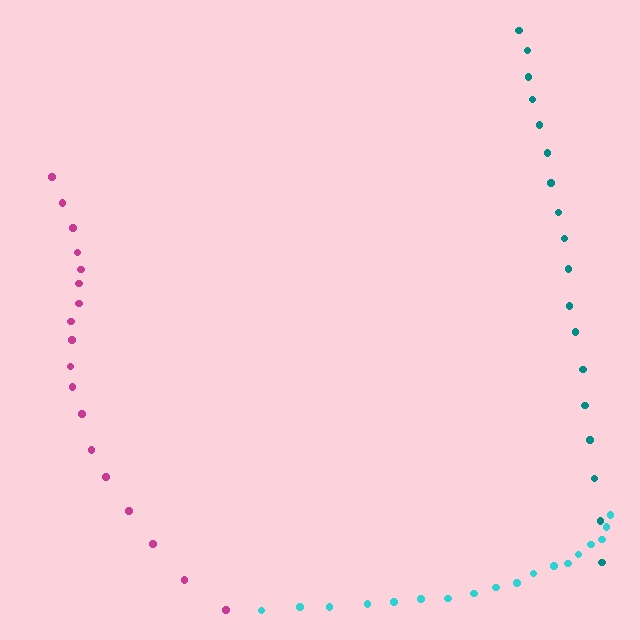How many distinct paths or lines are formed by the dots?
There are 3 distinct paths.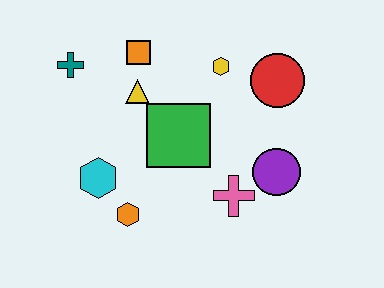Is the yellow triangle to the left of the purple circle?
Yes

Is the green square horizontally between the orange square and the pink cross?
Yes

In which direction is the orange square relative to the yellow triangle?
The orange square is above the yellow triangle.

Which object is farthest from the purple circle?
The teal cross is farthest from the purple circle.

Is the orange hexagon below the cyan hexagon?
Yes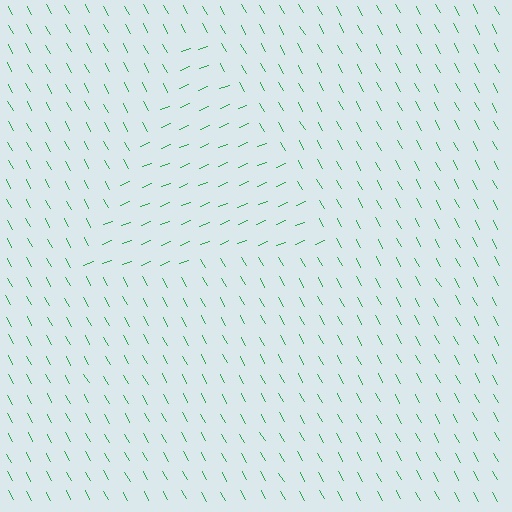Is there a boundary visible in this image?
Yes, there is a texture boundary formed by a change in line orientation.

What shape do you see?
I see a triangle.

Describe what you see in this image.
The image is filled with small green line segments. A triangle region in the image has lines oriented differently from the surrounding lines, creating a visible texture boundary.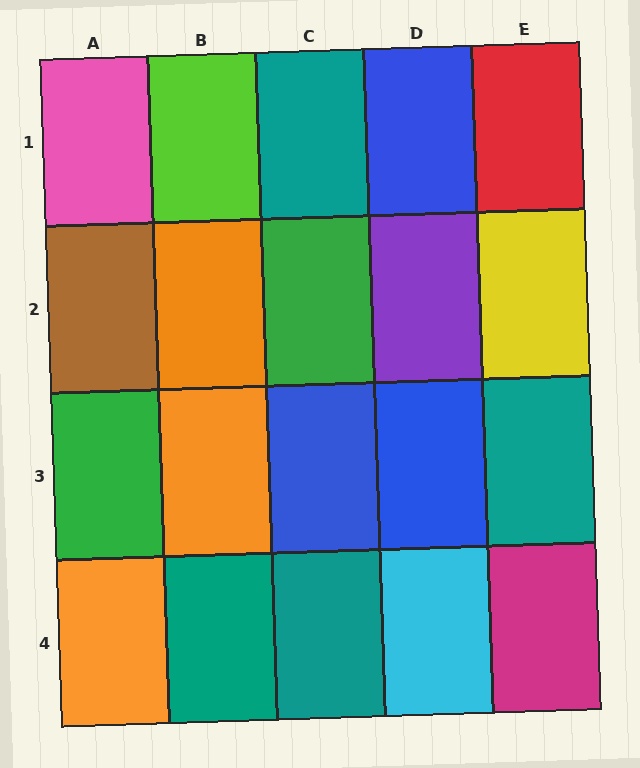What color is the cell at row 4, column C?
Teal.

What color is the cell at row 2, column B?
Orange.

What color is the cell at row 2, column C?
Green.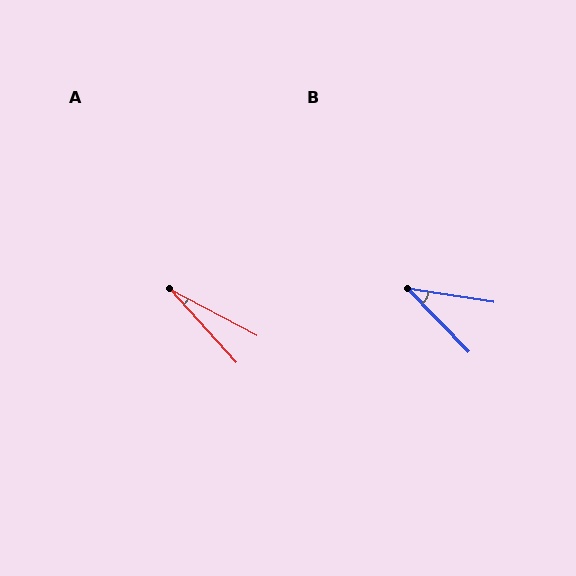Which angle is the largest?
B, at approximately 37 degrees.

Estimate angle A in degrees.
Approximately 20 degrees.